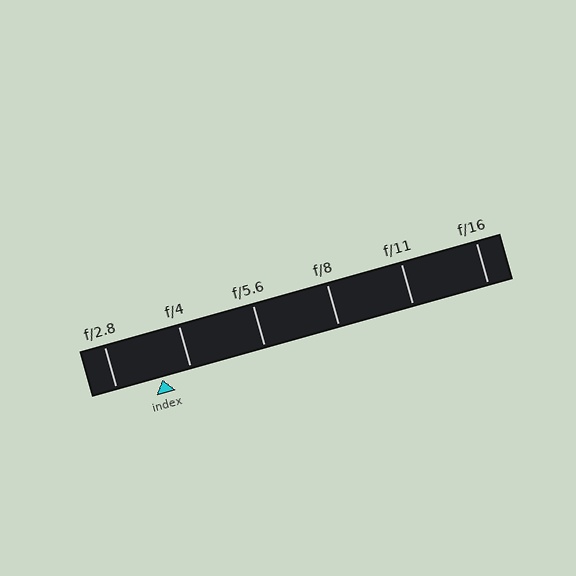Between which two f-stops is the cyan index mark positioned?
The index mark is between f/2.8 and f/4.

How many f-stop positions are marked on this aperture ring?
There are 6 f-stop positions marked.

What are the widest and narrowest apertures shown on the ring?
The widest aperture shown is f/2.8 and the narrowest is f/16.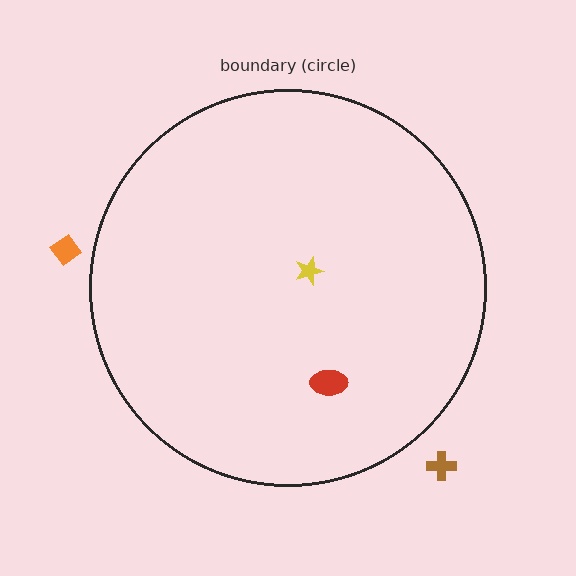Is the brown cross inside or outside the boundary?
Outside.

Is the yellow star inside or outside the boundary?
Inside.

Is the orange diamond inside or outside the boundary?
Outside.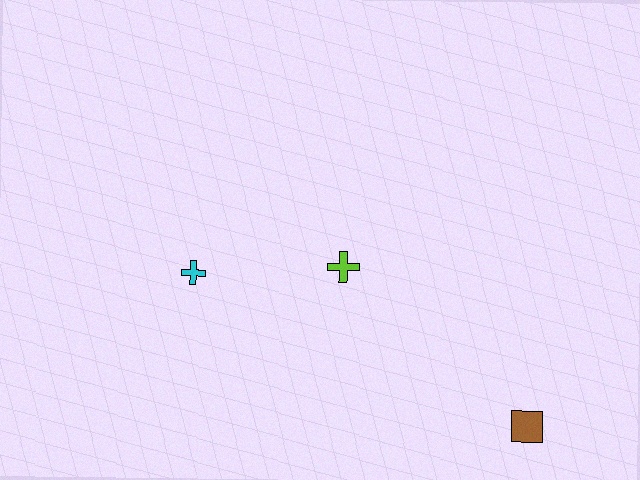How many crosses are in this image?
There are 2 crosses.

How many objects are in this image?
There are 3 objects.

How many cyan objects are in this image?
There is 1 cyan object.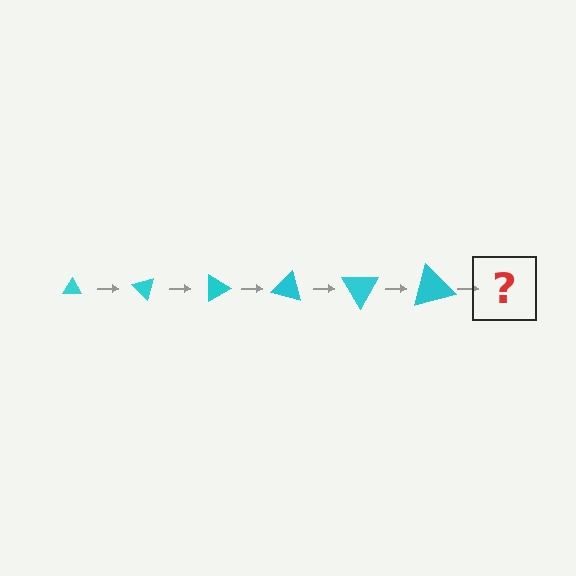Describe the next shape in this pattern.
It should be a triangle, larger than the previous one and rotated 270 degrees from the start.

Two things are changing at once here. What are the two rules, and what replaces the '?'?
The two rules are that the triangle grows larger each step and it rotates 45 degrees each step. The '?' should be a triangle, larger than the previous one and rotated 270 degrees from the start.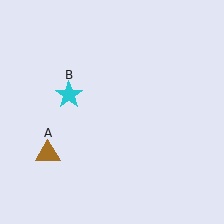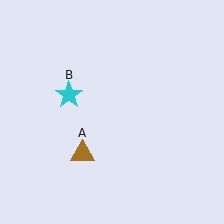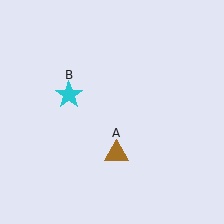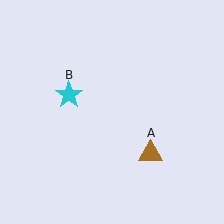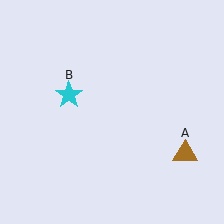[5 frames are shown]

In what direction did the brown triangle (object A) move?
The brown triangle (object A) moved right.